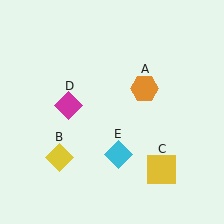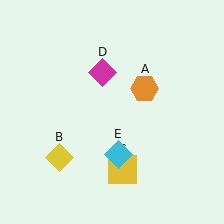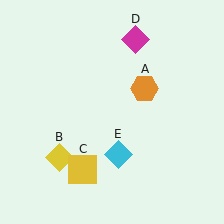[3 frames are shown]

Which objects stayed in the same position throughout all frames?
Orange hexagon (object A) and yellow diamond (object B) and cyan diamond (object E) remained stationary.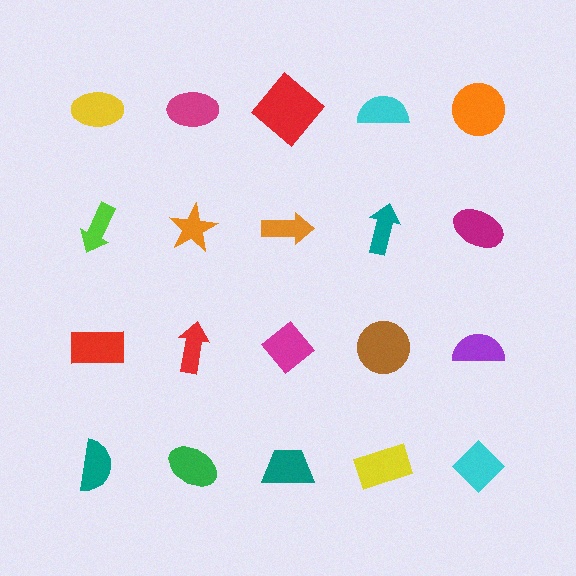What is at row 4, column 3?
A teal trapezoid.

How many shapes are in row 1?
5 shapes.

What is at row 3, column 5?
A purple semicircle.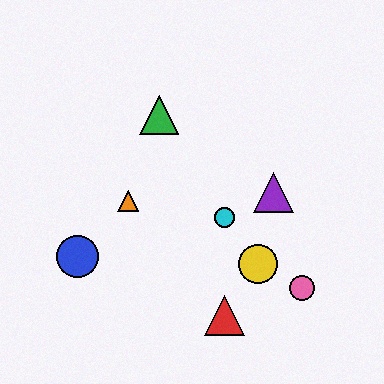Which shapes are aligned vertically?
The red triangle, the cyan circle are aligned vertically.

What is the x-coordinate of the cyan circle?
The cyan circle is at x≈224.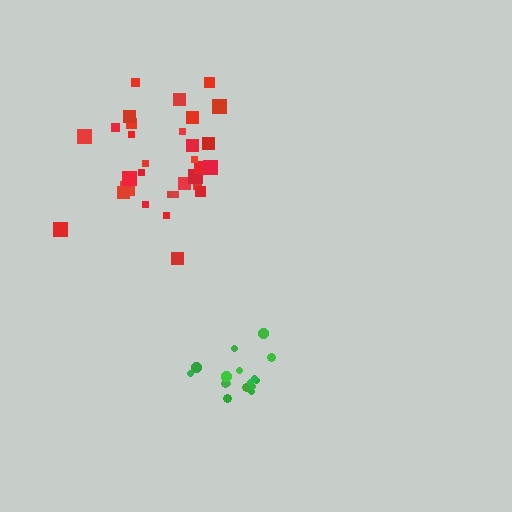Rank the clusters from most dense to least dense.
green, red.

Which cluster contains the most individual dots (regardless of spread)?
Red (31).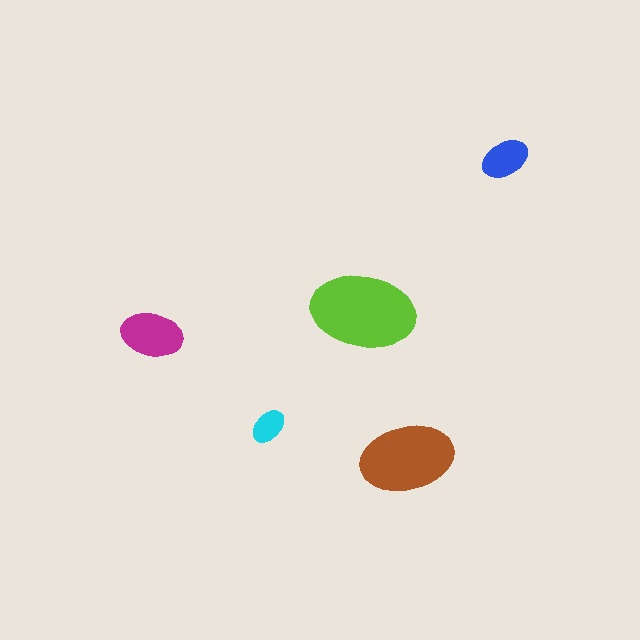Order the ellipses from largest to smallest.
the lime one, the brown one, the magenta one, the blue one, the cyan one.